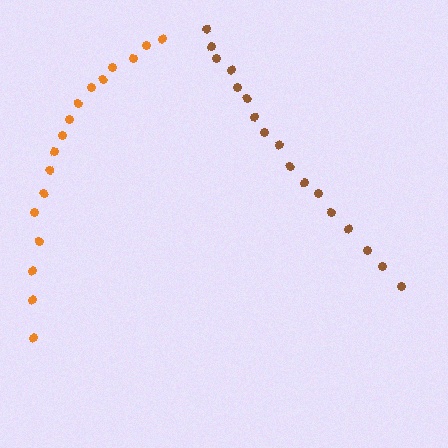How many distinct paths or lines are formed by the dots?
There are 2 distinct paths.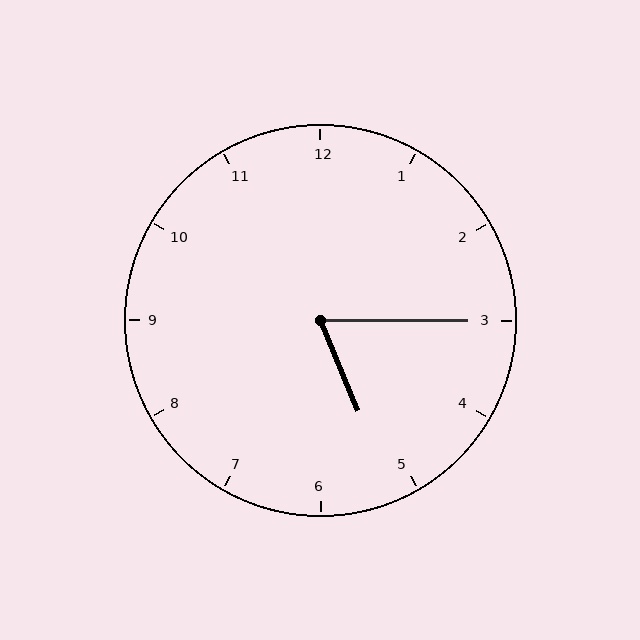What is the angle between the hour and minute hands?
Approximately 68 degrees.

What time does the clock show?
5:15.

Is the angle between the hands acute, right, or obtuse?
It is acute.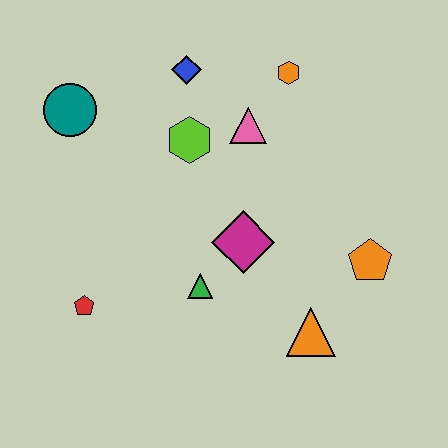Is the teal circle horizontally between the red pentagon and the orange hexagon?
No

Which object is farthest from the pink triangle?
The red pentagon is farthest from the pink triangle.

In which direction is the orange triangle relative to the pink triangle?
The orange triangle is below the pink triangle.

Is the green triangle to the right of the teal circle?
Yes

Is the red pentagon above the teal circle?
No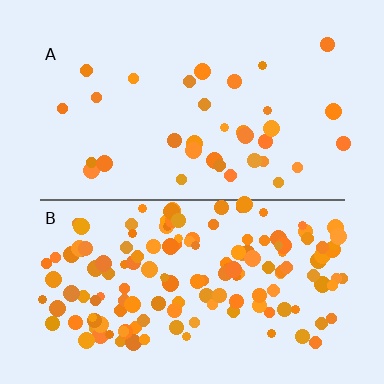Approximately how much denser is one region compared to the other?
Approximately 4.4× — region B over region A.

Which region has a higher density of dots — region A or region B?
B (the bottom).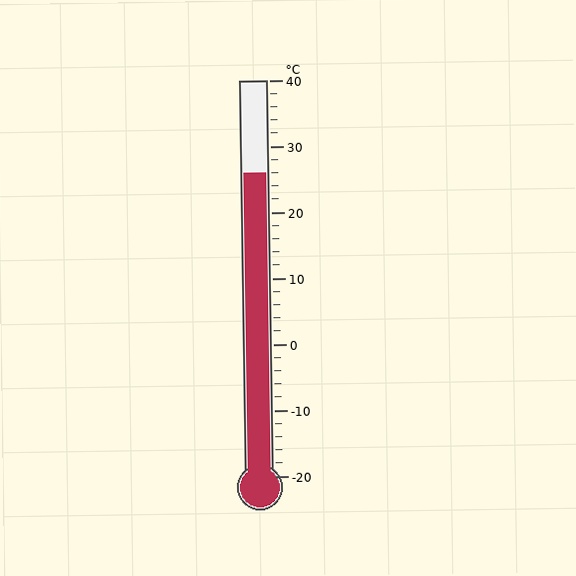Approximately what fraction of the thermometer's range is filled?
The thermometer is filled to approximately 75% of its range.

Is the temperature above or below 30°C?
The temperature is below 30°C.